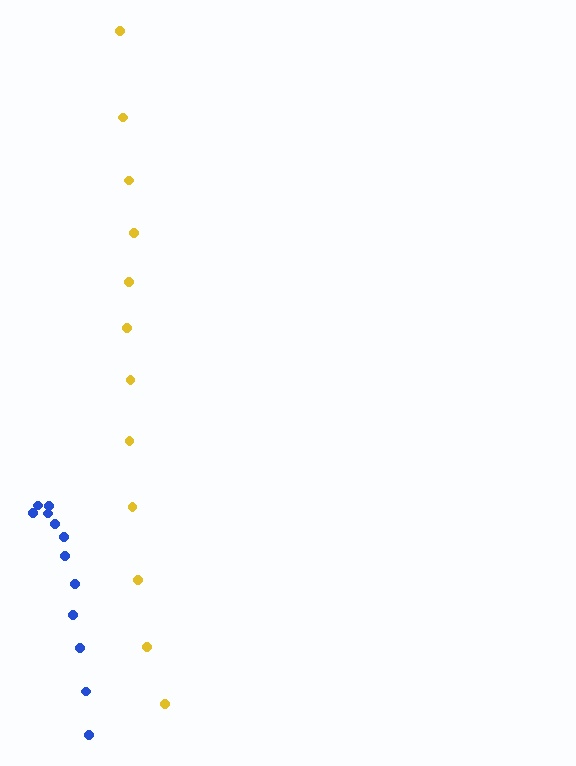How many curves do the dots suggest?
There are 2 distinct paths.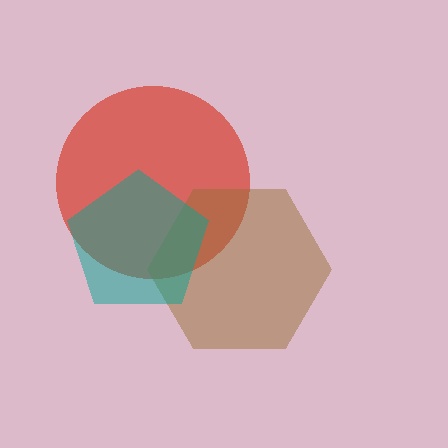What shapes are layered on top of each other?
The layered shapes are: a red circle, a brown hexagon, a teal pentagon.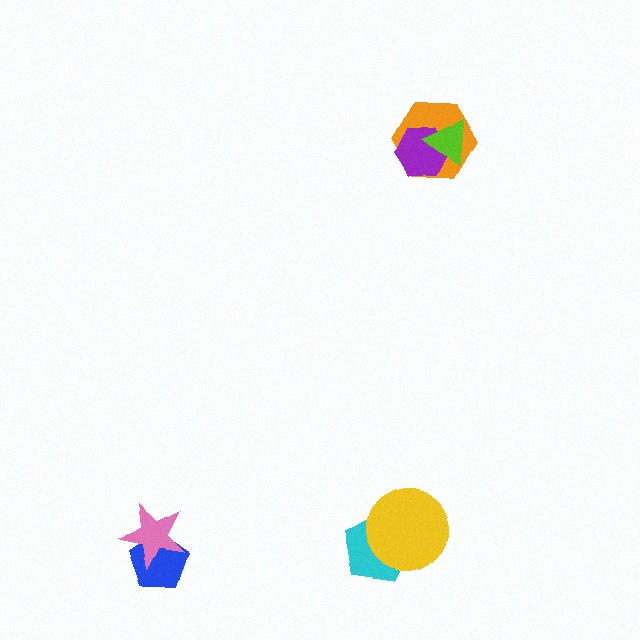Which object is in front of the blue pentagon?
The pink star is in front of the blue pentagon.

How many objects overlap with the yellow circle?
1 object overlaps with the yellow circle.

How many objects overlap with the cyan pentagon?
1 object overlaps with the cyan pentagon.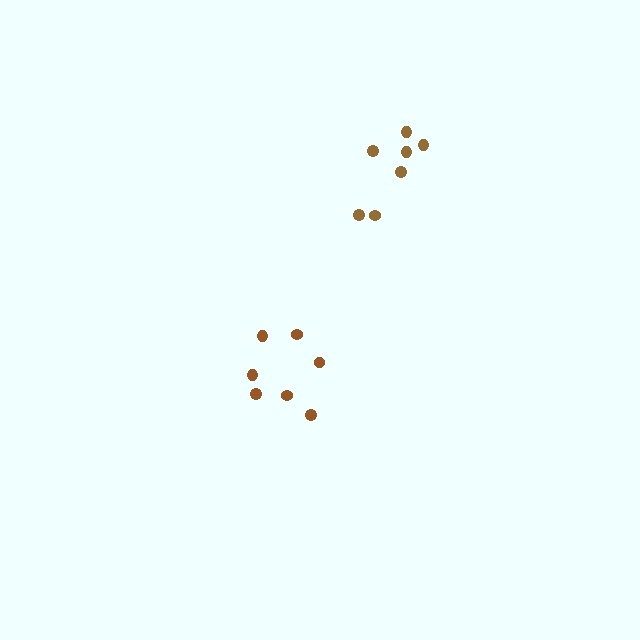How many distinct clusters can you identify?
There are 2 distinct clusters.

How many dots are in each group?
Group 1: 7 dots, Group 2: 7 dots (14 total).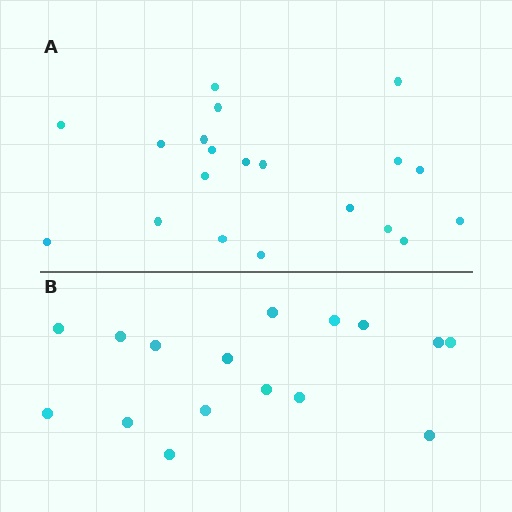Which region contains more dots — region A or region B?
Region A (the top region) has more dots.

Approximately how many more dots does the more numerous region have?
Region A has about 4 more dots than region B.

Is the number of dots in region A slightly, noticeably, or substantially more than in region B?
Region A has noticeably more, but not dramatically so. The ratio is roughly 1.2 to 1.